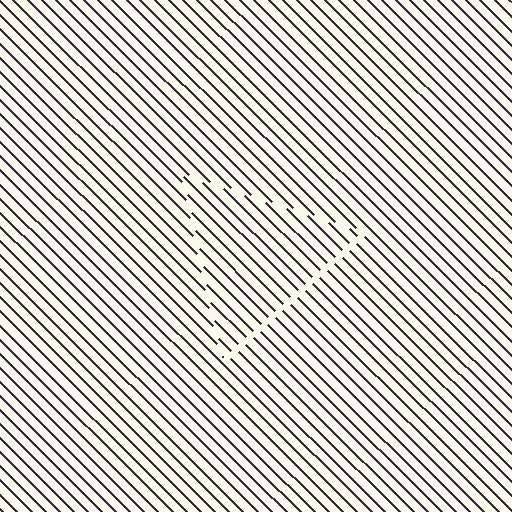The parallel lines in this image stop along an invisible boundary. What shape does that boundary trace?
An illusory triangle. The interior of the shape contains the same grating, shifted by half a period — the contour is defined by the phase discontinuity where line-ends from the inner and outer gratings abut.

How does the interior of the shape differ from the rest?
The interior of the shape contains the same grating, shifted by half a period — the contour is defined by the phase discontinuity where line-ends from the inner and outer gratings abut.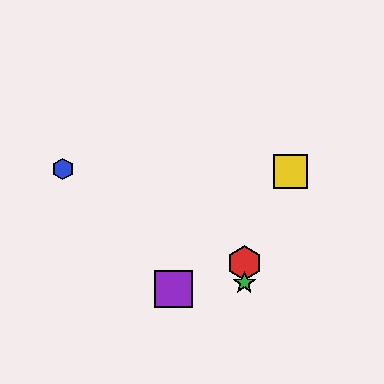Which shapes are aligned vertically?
The red hexagon, the green star are aligned vertically.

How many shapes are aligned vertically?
2 shapes (the red hexagon, the green star) are aligned vertically.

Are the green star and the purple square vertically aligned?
No, the green star is at x≈244 and the purple square is at x≈173.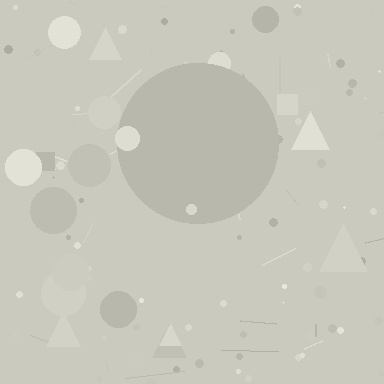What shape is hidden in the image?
A circle is hidden in the image.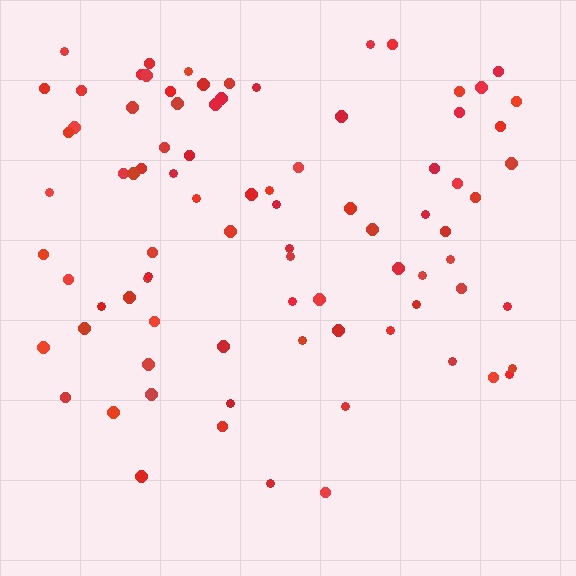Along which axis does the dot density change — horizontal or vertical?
Vertical.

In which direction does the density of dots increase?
From bottom to top, with the top side densest.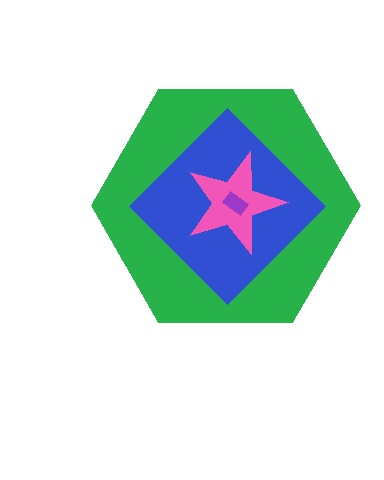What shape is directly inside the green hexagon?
The blue diamond.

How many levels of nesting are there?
4.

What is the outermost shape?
The green hexagon.